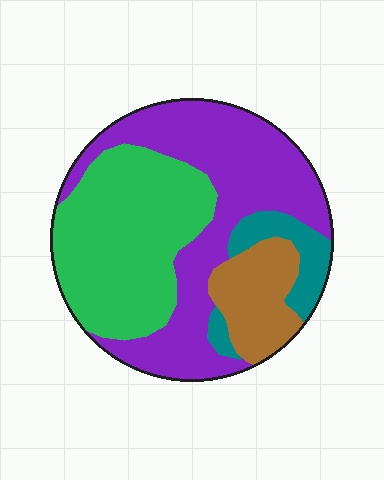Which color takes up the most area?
Purple, at roughly 40%.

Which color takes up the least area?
Teal, at roughly 10%.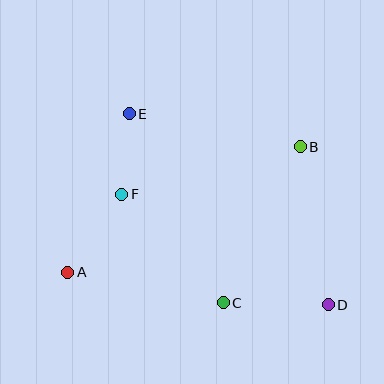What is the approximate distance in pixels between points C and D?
The distance between C and D is approximately 105 pixels.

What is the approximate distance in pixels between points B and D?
The distance between B and D is approximately 161 pixels.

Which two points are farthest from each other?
Points D and E are farthest from each other.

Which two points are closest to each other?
Points E and F are closest to each other.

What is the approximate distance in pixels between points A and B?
The distance between A and B is approximately 264 pixels.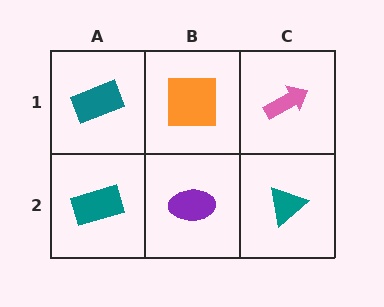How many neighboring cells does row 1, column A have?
2.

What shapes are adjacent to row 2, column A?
A teal rectangle (row 1, column A), a purple ellipse (row 2, column B).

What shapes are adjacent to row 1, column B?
A purple ellipse (row 2, column B), a teal rectangle (row 1, column A), a pink arrow (row 1, column C).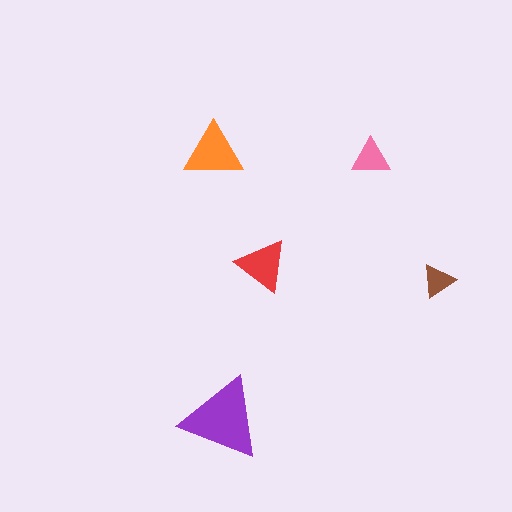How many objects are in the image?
There are 5 objects in the image.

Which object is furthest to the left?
The orange triangle is leftmost.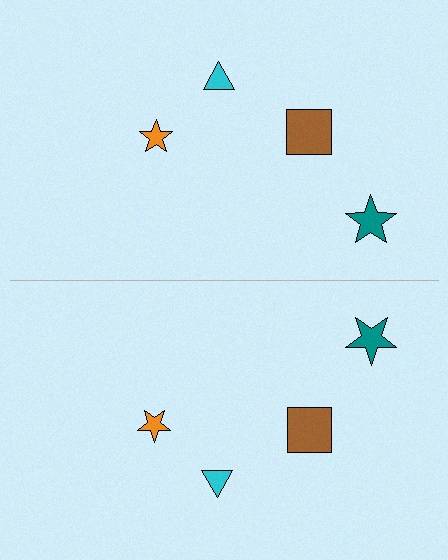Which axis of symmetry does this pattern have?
The pattern has a horizontal axis of symmetry running through the center of the image.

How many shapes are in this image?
There are 8 shapes in this image.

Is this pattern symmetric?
Yes, this pattern has bilateral (reflection) symmetry.